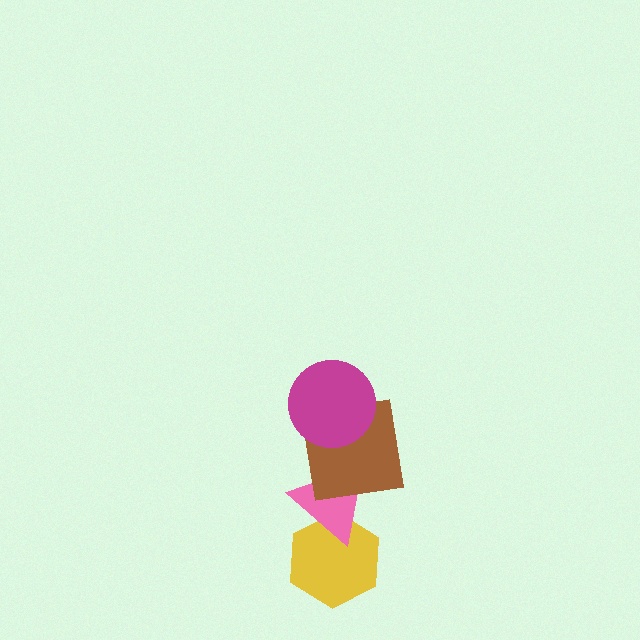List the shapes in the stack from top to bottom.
From top to bottom: the magenta circle, the brown square, the pink triangle, the yellow hexagon.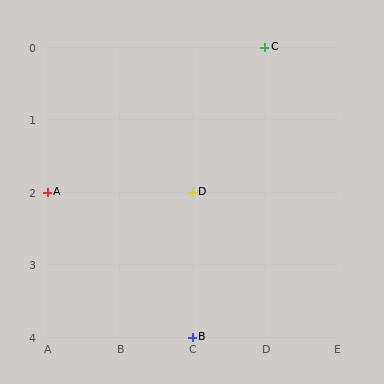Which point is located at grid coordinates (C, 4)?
Point B is at (C, 4).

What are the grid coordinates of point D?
Point D is at grid coordinates (C, 2).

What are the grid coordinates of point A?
Point A is at grid coordinates (A, 2).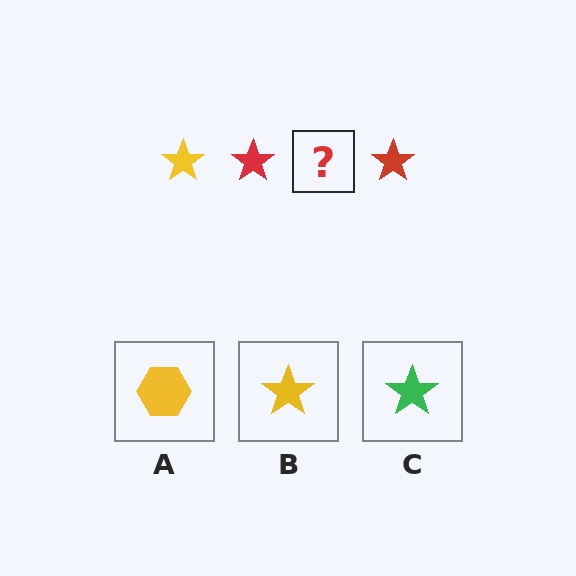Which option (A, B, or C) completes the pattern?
B.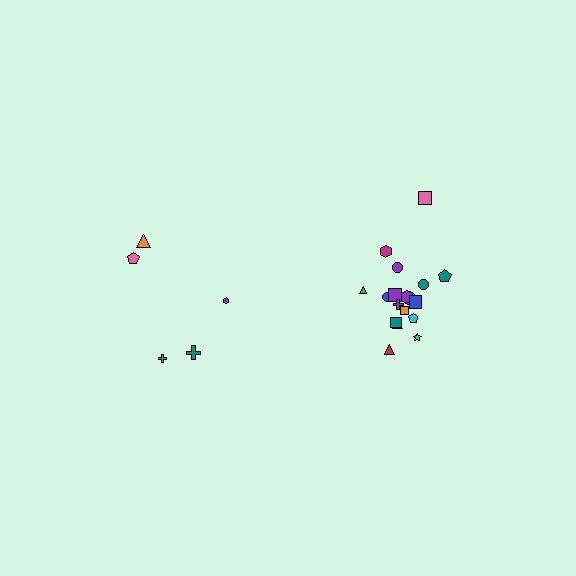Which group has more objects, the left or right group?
The right group.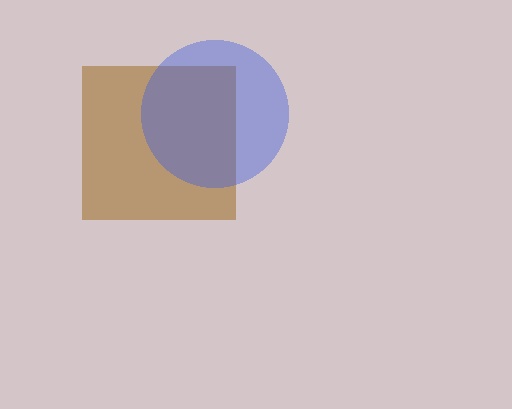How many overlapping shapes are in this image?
There are 2 overlapping shapes in the image.